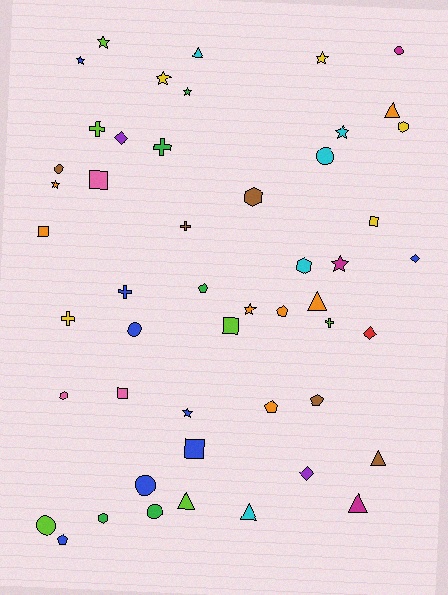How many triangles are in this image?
There are 7 triangles.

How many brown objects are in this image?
There are 5 brown objects.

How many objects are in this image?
There are 50 objects.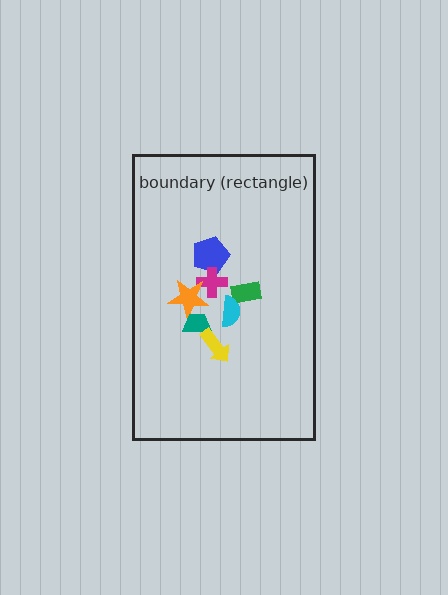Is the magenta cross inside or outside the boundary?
Inside.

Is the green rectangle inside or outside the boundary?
Inside.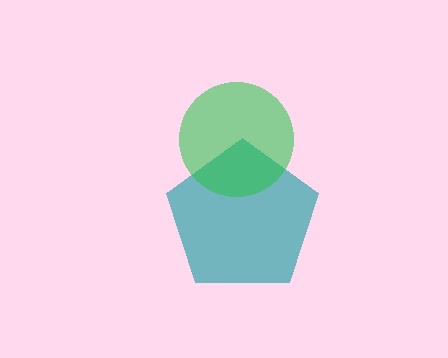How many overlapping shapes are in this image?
There are 2 overlapping shapes in the image.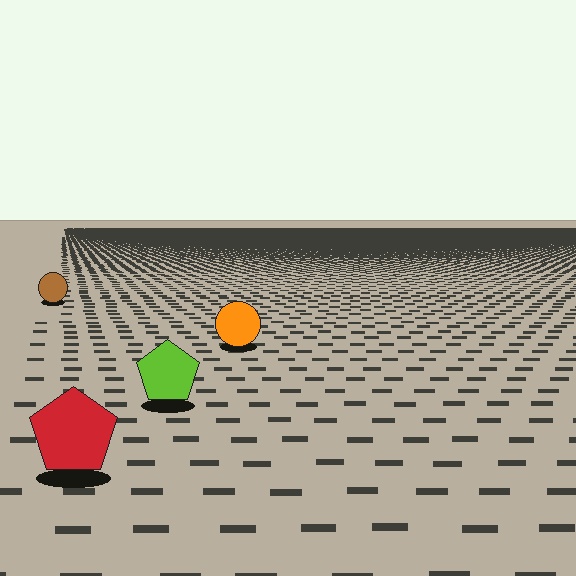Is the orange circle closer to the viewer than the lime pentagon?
No. The lime pentagon is closer — you can tell from the texture gradient: the ground texture is coarser near it.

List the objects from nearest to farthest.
From nearest to farthest: the red pentagon, the lime pentagon, the orange circle, the brown circle.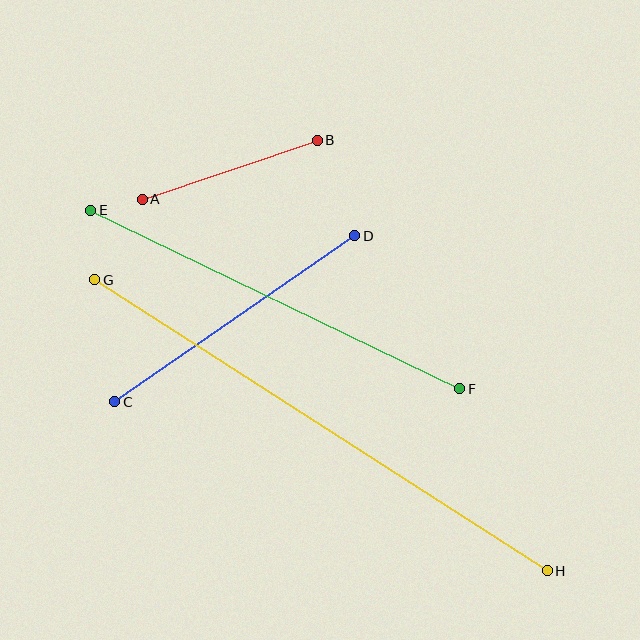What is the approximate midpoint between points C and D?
The midpoint is at approximately (235, 319) pixels.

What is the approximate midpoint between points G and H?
The midpoint is at approximately (321, 425) pixels.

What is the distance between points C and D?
The distance is approximately 292 pixels.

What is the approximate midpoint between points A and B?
The midpoint is at approximately (230, 170) pixels.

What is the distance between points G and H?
The distance is approximately 538 pixels.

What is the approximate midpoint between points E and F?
The midpoint is at approximately (275, 300) pixels.